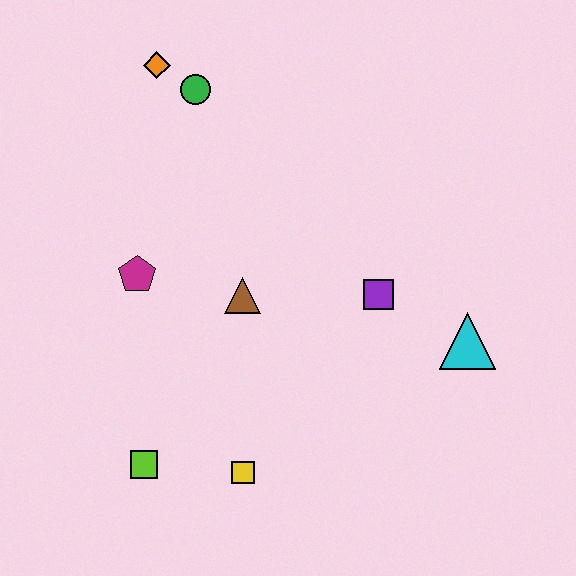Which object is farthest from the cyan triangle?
The orange diamond is farthest from the cyan triangle.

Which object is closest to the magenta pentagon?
The brown triangle is closest to the magenta pentagon.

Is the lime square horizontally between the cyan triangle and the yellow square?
No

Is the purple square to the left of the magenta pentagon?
No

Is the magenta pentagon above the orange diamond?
No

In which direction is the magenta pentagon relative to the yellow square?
The magenta pentagon is above the yellow square.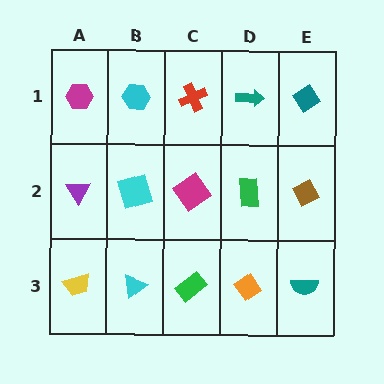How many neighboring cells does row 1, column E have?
2.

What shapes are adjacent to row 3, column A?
A purple triangle (row 2, column A), a cyan triangle (row 3, column B).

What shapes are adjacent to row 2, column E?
A teal diamond (row 1, column E), a teal semicircle (row 3, column E), a green rectangle (row 2, column D).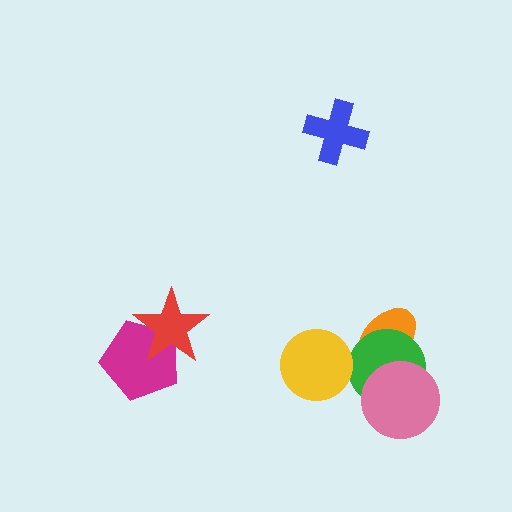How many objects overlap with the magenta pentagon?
1 object overlaps with the magenta pentagon.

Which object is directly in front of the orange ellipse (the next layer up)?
The green circle is directly in front of the orange ellipse.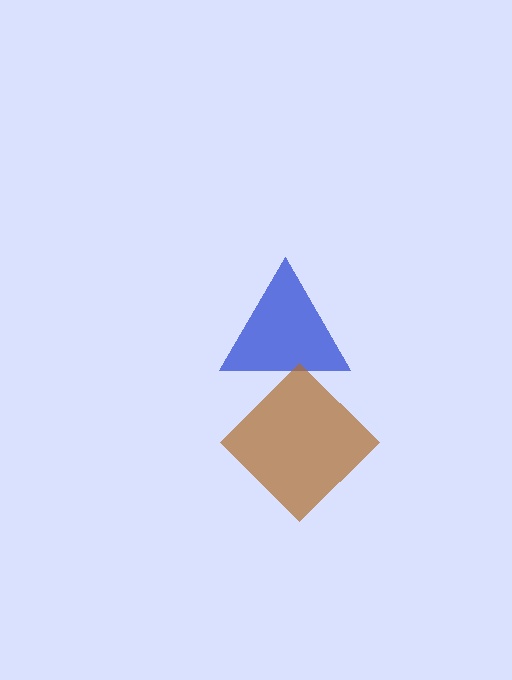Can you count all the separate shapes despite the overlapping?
Yes, there are 2 separate shapes.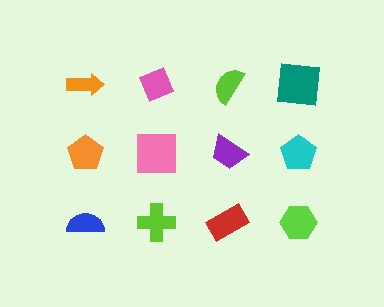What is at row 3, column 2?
A lime cross.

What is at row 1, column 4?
A teal square.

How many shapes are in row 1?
4 shapes.